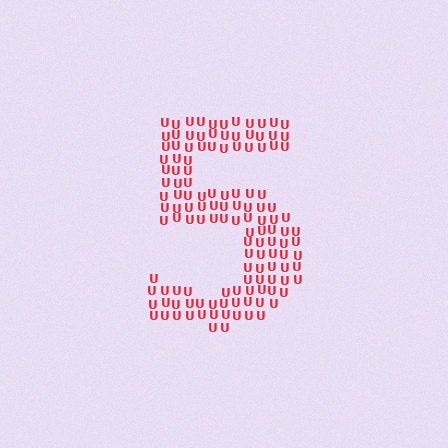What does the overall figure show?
The overall figure shows the digit 5.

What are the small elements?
The small elements are letter U's.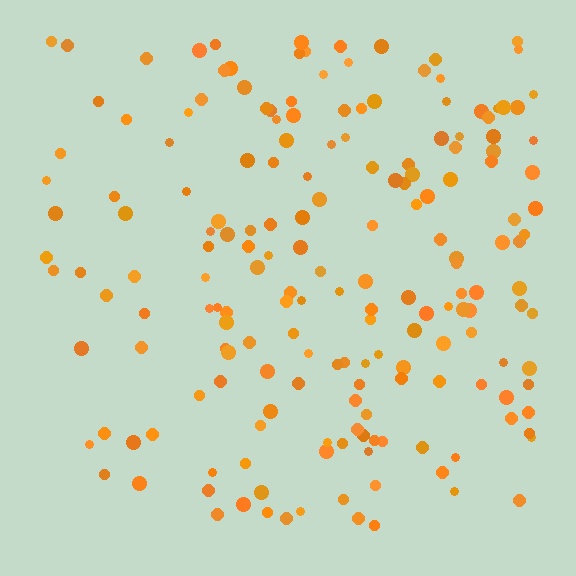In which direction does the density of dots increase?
From left to right, with the right side densest.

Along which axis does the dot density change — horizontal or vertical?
Horizontal.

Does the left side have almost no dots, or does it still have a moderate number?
Still a moderate number, just noticeably fewer than the right.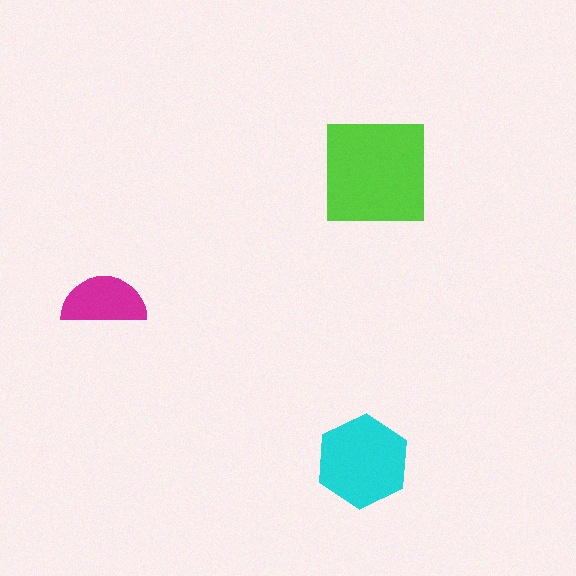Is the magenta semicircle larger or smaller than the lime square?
Smaller.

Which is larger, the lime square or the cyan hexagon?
The lime square.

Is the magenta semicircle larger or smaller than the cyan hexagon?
Smaller.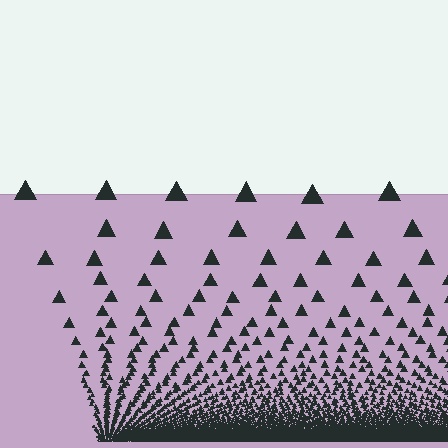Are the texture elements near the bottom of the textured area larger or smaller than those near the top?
Smaller. The gradient is inverted — elements near the bottom are smaller and denser.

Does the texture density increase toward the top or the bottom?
Density increases toward the bottom.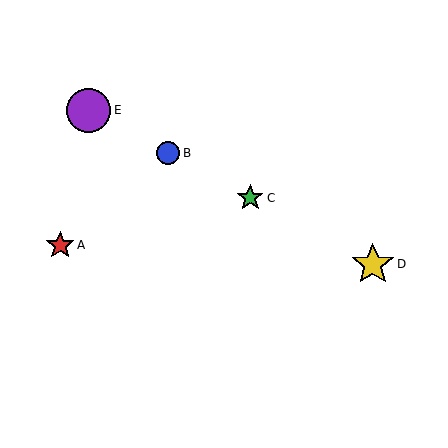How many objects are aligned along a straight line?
4 objects (B, C, D, E) are aligned along a straight line.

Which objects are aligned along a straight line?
Objects B, C, D, E are aligned along a straight line.